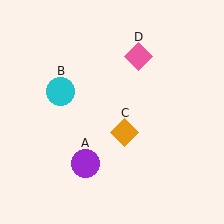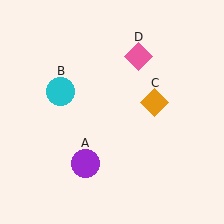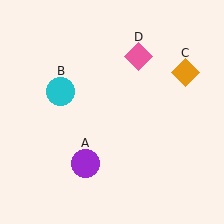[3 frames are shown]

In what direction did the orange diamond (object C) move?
The orange diamond (object C) moved up and to the right.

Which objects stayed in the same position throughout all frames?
Purple circle (object A) and cyan circle (object B) and pink diamond (object D) remained stationary.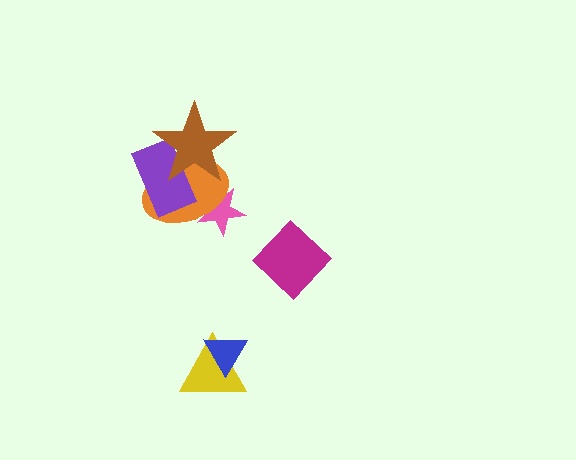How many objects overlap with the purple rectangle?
2 objects overlap with the purple rectangle.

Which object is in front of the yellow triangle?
The blue triangle is in front of the yellow triangle.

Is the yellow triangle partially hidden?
Yes, it is partially covered by another shape.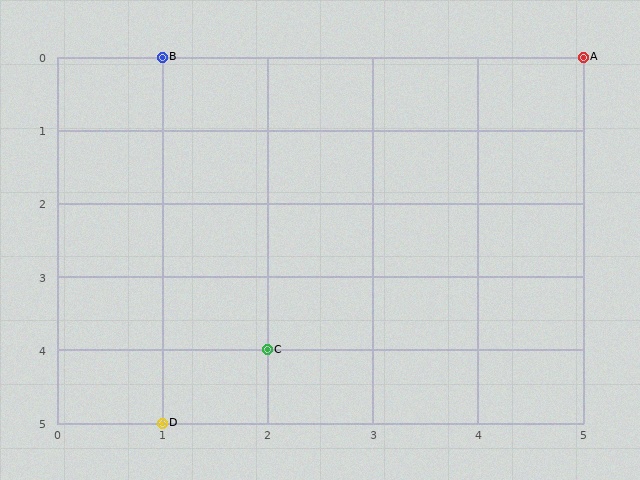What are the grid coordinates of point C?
Point C is at grid coordinates (2, 4).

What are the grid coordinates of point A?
Point A is at grid coordinates (5, 0).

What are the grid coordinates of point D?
Point D is at grid coordinates (1, 5).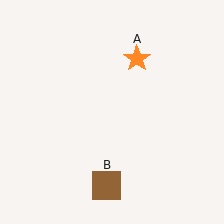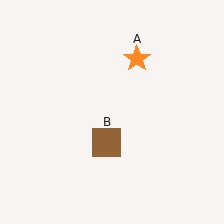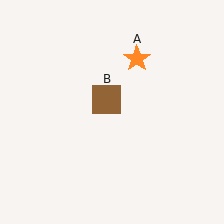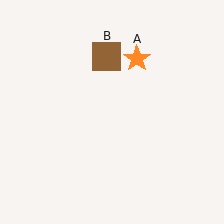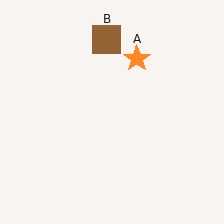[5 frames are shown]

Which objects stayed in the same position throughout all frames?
Orange star (object A) remained stationary.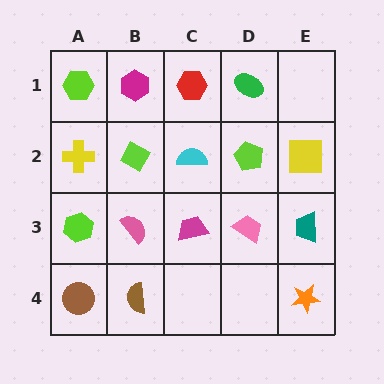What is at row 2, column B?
A lime diamond.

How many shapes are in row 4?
3 shapes.